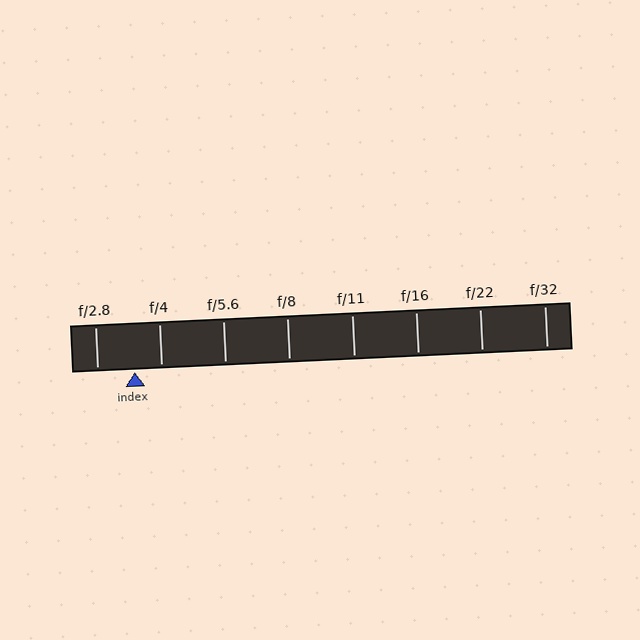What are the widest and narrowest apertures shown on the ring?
The widest aperture shown is f/2.8 and the narrowest is f/32.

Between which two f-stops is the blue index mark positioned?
The index mark is between f/2.8 and f/4.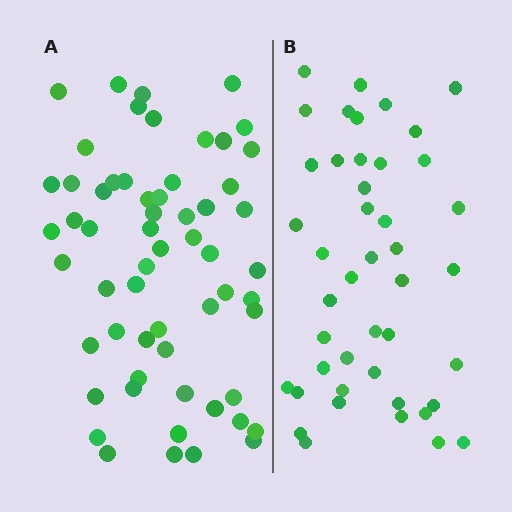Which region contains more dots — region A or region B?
Region A (the left region) has more dots.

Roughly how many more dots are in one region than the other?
Region A has approximately 15 more dots than region B.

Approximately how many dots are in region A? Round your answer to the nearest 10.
About 60 dots. (The exact count is 59, which rounds to 60.)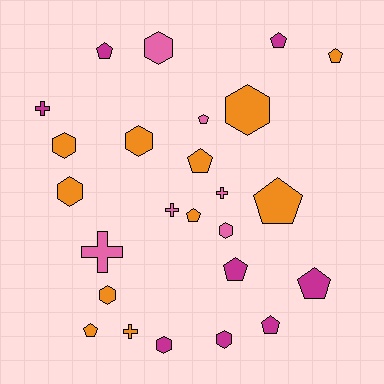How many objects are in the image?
There are 25 objects.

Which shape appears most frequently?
Pentagon, with 11 objects.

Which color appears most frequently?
Orange, with 11 objects.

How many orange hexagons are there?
There are 5 orange hexagons.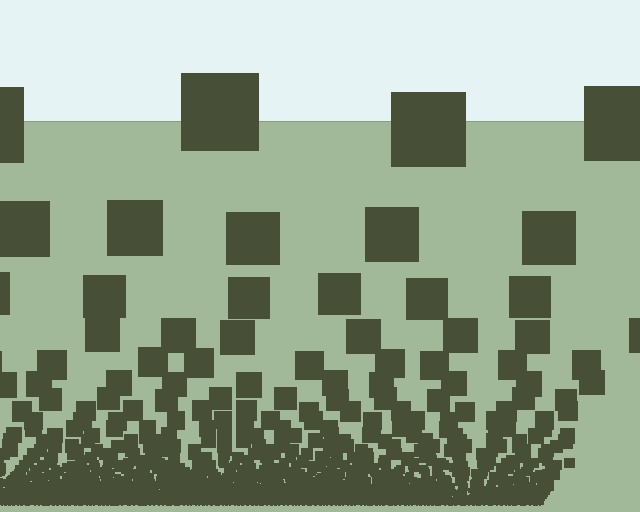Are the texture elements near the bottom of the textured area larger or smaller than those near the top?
Smaller. The gradient is inverted — elements near the bottom are smaller and denser.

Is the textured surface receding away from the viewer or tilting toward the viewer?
The surface appears to tilt toward the viewer. Texture elements get larger and sparser toward the top.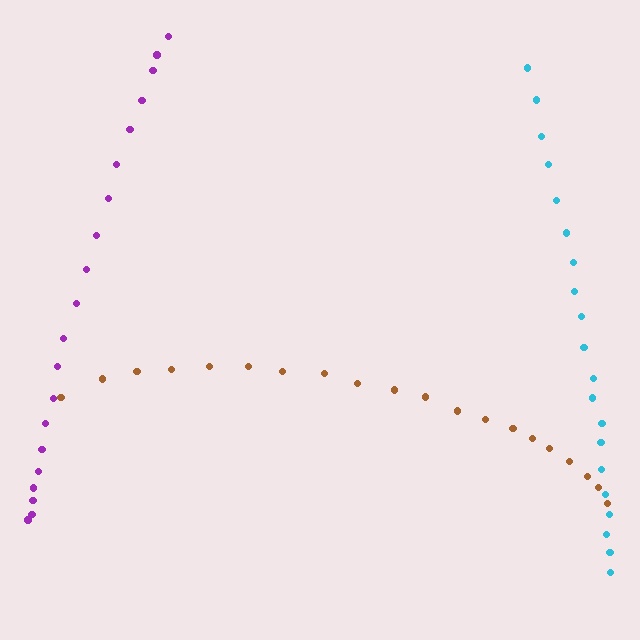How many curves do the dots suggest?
There are 3 distinct paths.